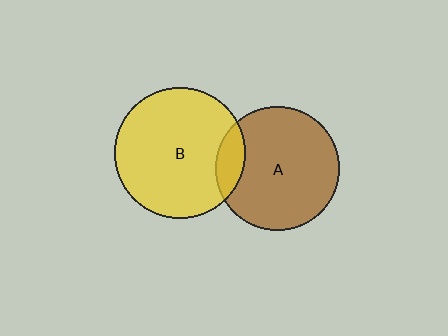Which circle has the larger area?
Circle B (yellow).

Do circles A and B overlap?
Yes.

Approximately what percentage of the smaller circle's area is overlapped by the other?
Approximately 15%.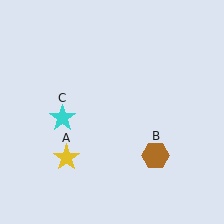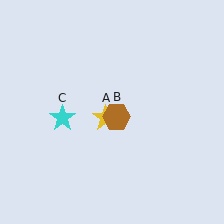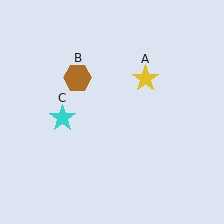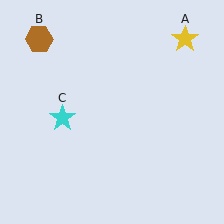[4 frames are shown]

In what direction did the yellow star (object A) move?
The yellow star (object A) moved up and to the right.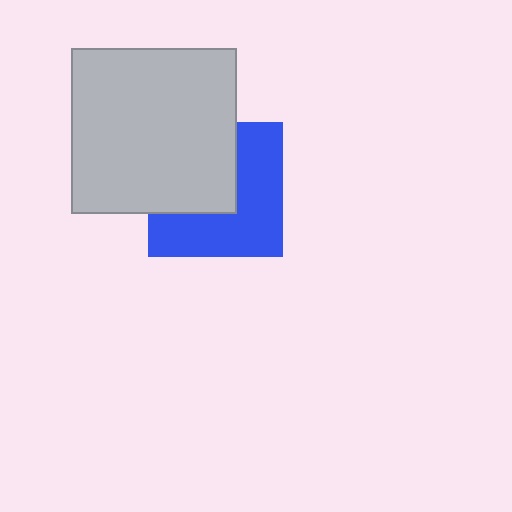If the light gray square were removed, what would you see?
You would see the complete blue square.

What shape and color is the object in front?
The object in front is a light gray square.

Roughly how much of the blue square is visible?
About half of it is visible (roughly 55%).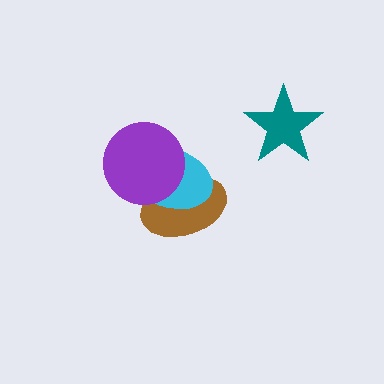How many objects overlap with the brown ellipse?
2 objects overlap with the brown ellipse.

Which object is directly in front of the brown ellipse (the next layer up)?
The cyan ellipse is directly in front of the brown ellipse.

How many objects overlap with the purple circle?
2 objects overlap with the purple circle.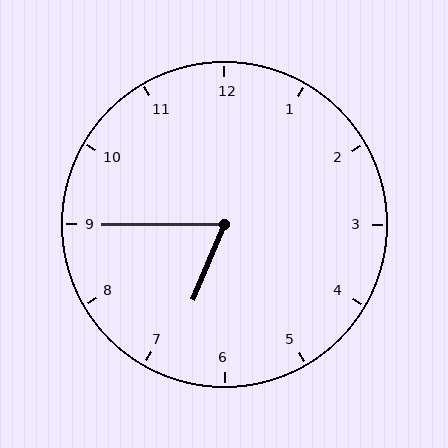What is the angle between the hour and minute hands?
Approximately 68 degrees.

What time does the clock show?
6:45.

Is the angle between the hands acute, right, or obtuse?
It is acute.